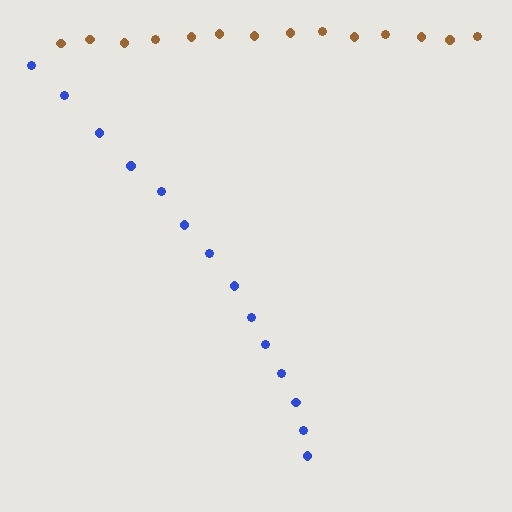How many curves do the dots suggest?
There are 2 distinct paths.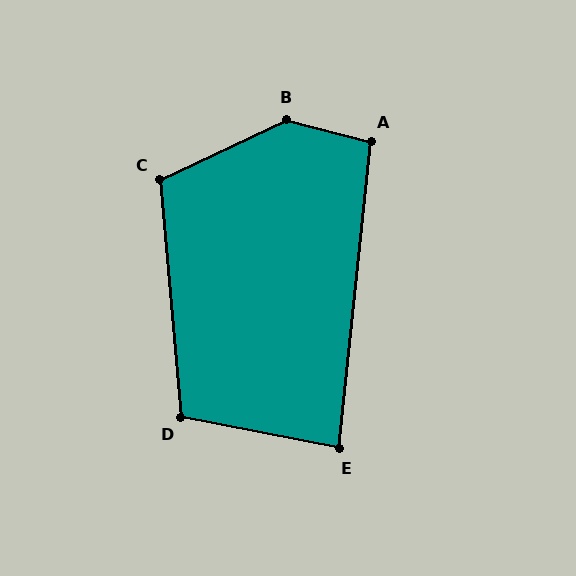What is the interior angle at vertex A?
Approximately 99 degrees (obtuse).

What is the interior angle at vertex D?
Approximately 106 degrees (obtuse).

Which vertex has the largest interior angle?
B, at approximately 140 degrees.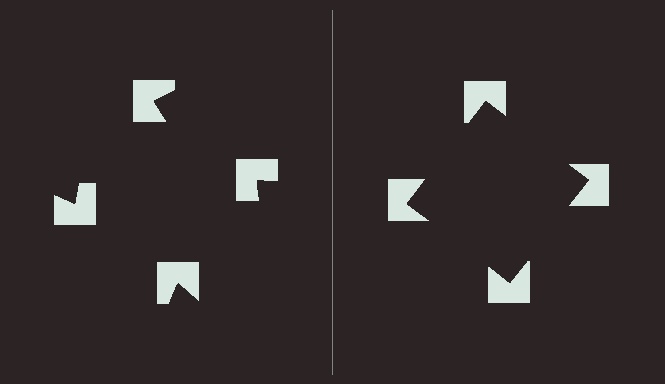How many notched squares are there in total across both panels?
8 — 4 on each side.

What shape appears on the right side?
An illusory square.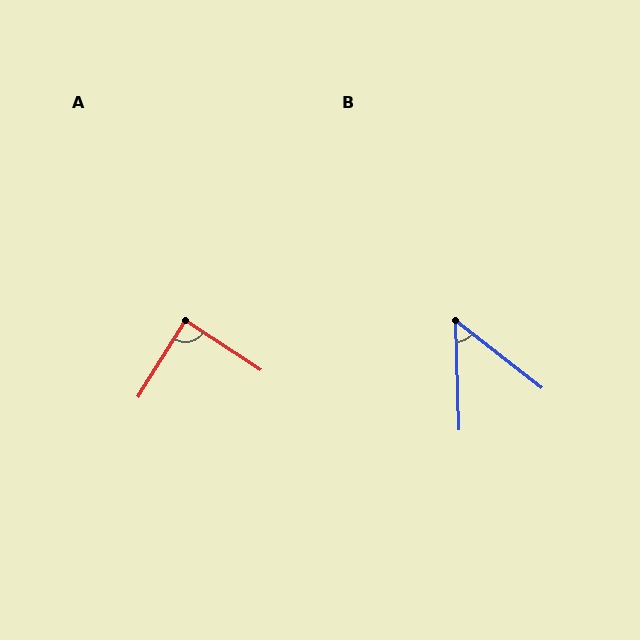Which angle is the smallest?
B, at approximately 50 degrees.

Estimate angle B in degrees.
Approximately 50 degrees.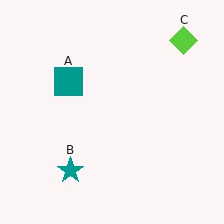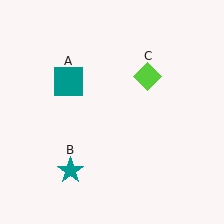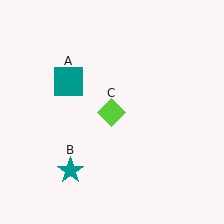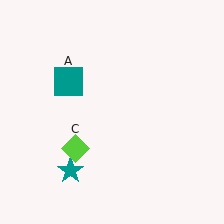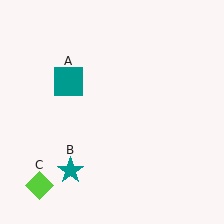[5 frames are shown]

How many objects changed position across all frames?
1 object changed position: lime diamond (object C).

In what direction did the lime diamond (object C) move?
The lime diamond (object C) moved down and to the left.